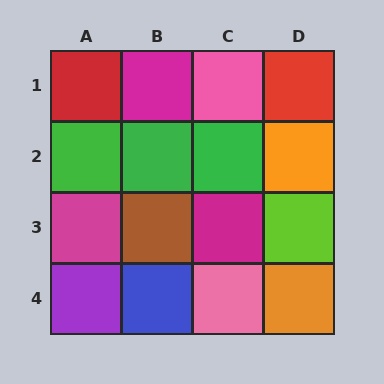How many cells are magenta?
3 cells are magenta.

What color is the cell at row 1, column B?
Magenta.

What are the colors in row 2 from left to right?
Green, green, green, orange.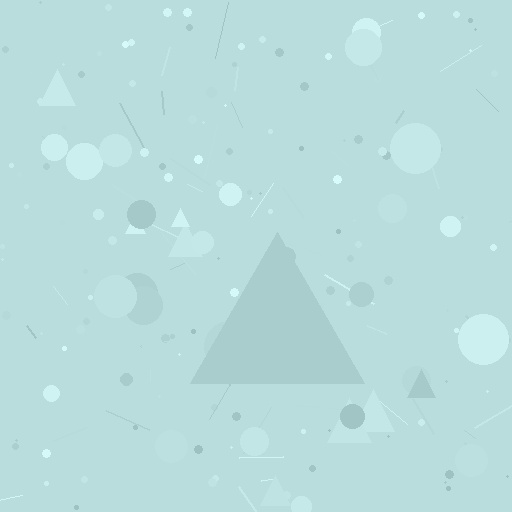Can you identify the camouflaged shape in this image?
The camouflaged shape is a triangle.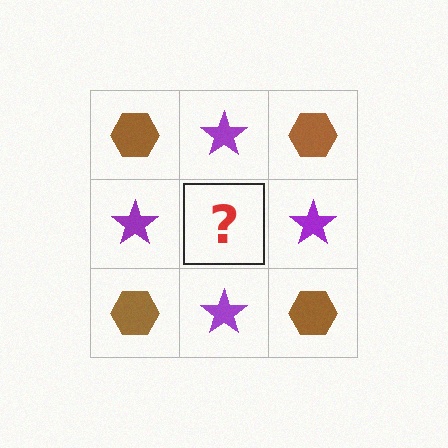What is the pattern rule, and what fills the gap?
The rule is that it alternates brown hexagon and purple star in a checkerboard pattern. The gap should be filled with a brown hexagon.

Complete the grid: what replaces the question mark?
The question mark should be replaced with a brown hexagon.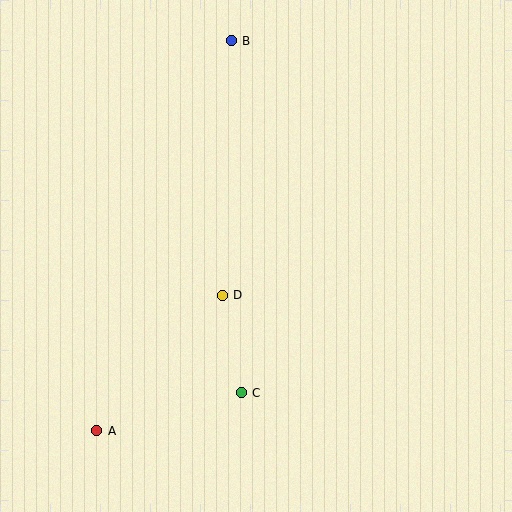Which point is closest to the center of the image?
Point D at (222, 295) is closest to the center.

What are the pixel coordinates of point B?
Point B is at (231, 41).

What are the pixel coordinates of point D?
Point D is at (222, 295).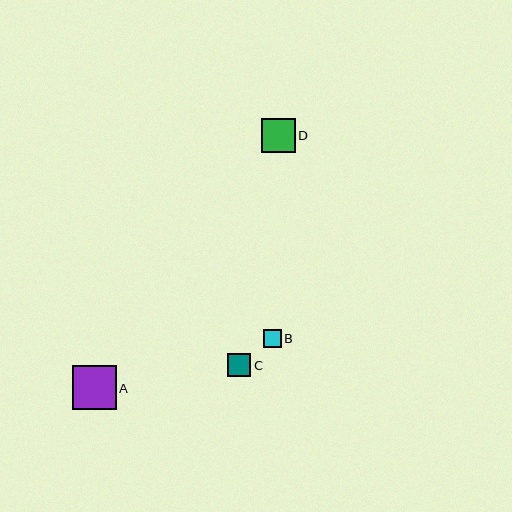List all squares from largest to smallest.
From largest to smallest: A, D, C, B.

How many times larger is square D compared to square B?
Square D is approximately 1.9 times the size of square B.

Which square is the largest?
Square A is the largest with a size of approximately 44 pixels.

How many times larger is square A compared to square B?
Square A is approximately 2.5 times the size of square B.